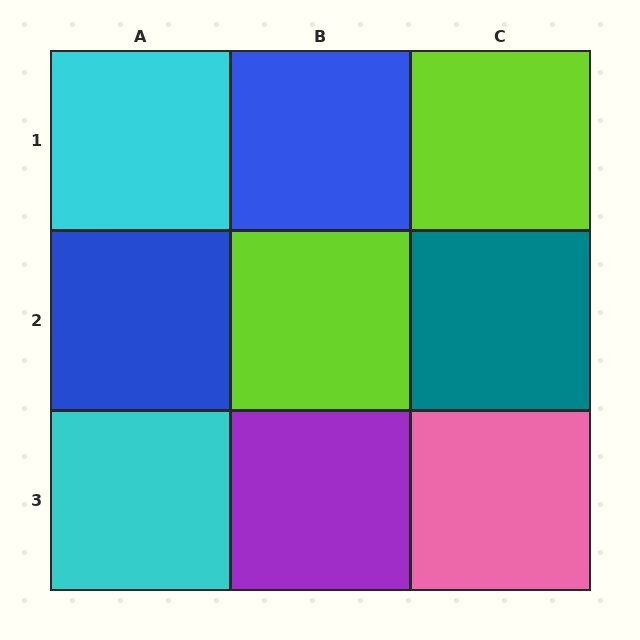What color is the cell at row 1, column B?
Blue.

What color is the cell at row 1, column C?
Lime.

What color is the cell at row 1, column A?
Cyan.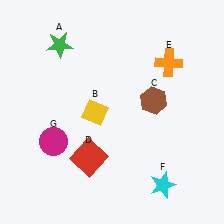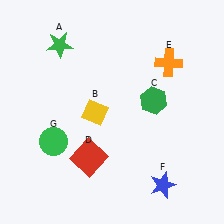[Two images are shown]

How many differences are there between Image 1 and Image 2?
There are 3 differences between the two images.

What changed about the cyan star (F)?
In Image 1, F is cyan. In Image 2, it changed to blue.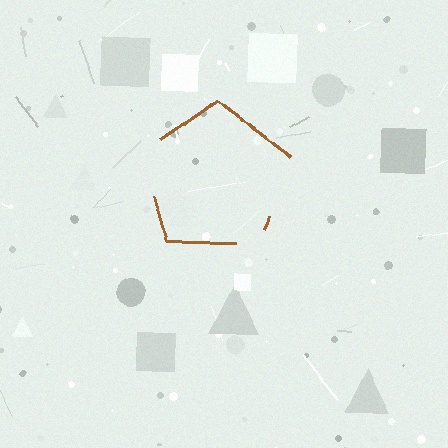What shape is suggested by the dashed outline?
The dashed outline suggests a pentagon.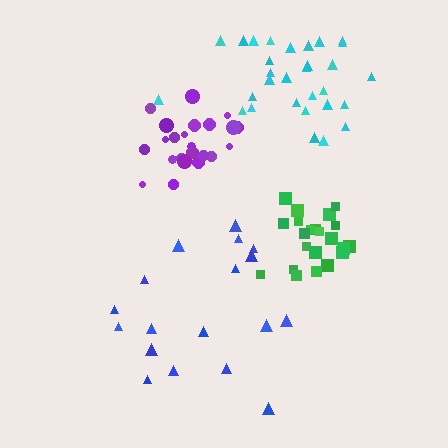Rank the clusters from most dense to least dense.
green, purple, cyan, blue.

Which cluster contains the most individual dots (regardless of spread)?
Cyan (31).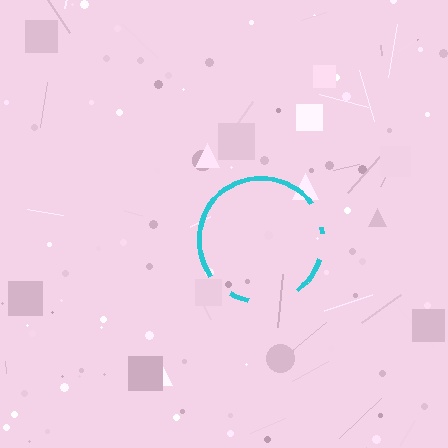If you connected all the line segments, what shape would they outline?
They would outline a circle.